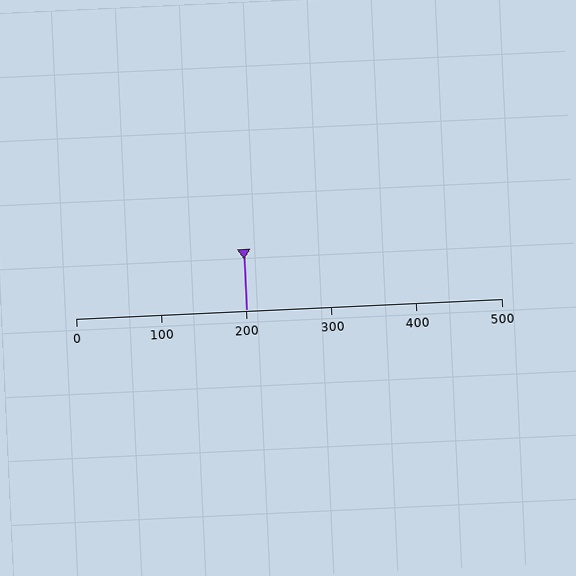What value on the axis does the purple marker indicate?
The marker indicates approximately 200.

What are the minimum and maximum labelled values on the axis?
The axis runs from 0 to 500.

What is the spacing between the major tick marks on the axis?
The major ticks are spaced 100 apart.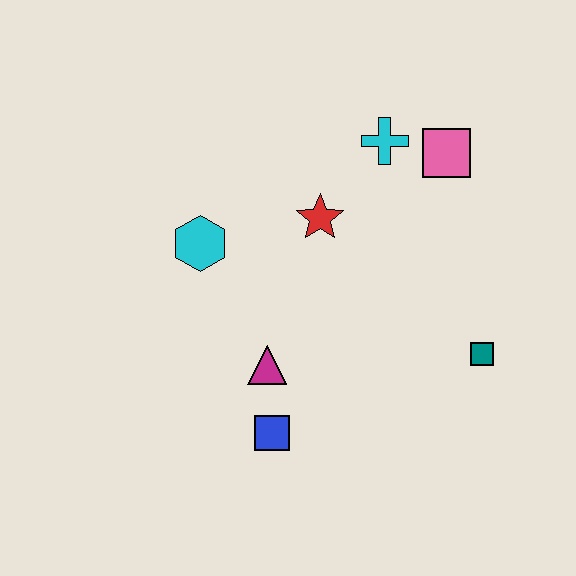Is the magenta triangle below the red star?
Yes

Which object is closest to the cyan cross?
The pink square is closest to the cyan cross.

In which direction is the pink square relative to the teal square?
The pink square is above the teal square.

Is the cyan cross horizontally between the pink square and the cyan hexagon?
Yes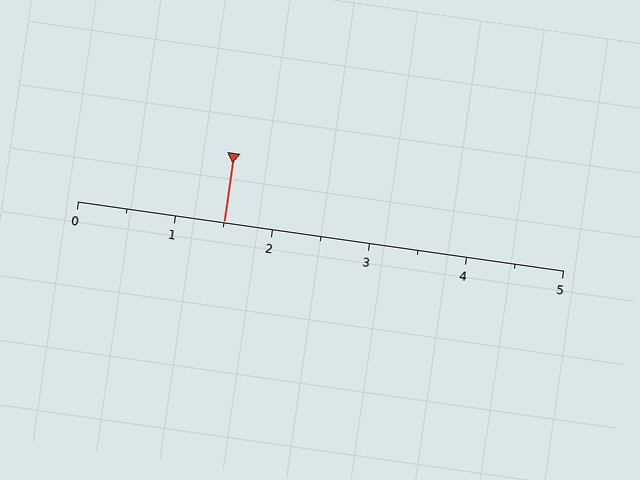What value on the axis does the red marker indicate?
The marker indicates approximately 1.5.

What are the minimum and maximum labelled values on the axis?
The axis runs from 0 to 5.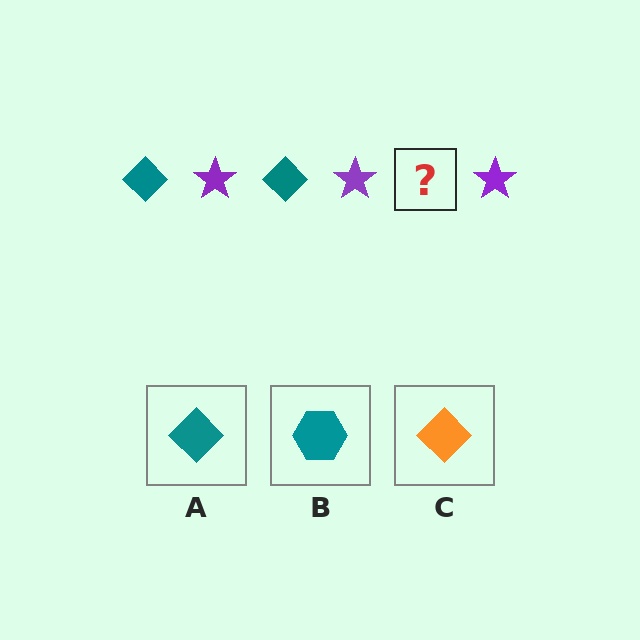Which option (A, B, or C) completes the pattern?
A.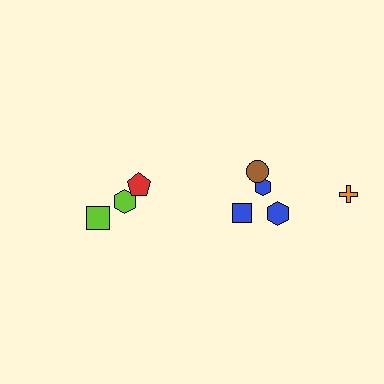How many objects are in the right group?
There are 5 objects.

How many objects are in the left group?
There are 3 objects.